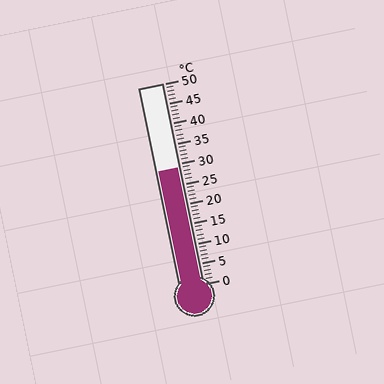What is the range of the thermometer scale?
The thermometer scale ranges from 0°C to 50°C.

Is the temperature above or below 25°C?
The temperature is above 25°C.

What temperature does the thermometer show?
The thermometer shows approximately 29°C.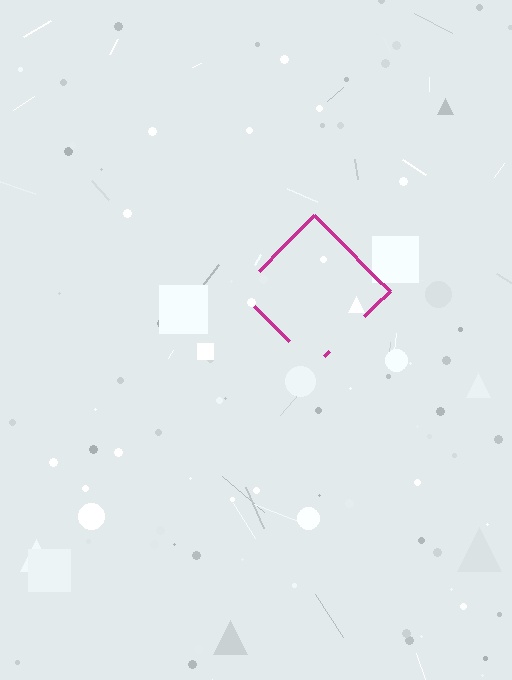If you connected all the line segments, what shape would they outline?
They would outline a diamond.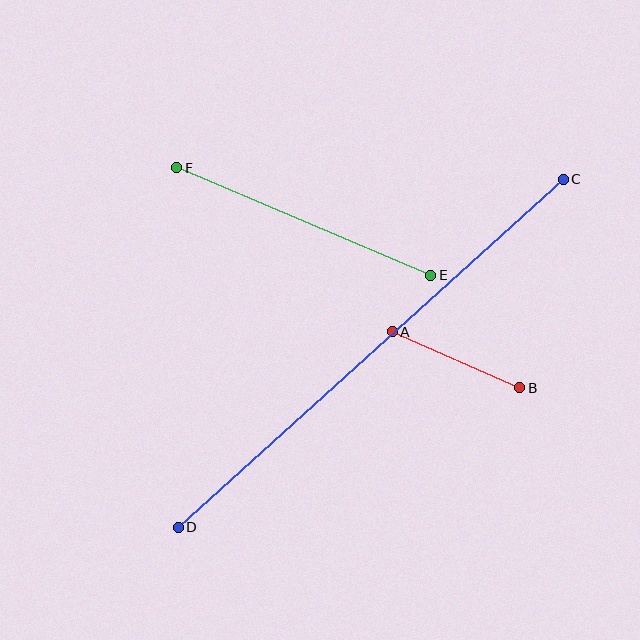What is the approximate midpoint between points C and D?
The midpoint is at approximately (371, 353) pixels.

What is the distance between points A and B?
The distance is approximately 139 pixels.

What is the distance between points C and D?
The distance is approximately 519 pixels.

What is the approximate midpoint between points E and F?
The midpoint is at approximately (304, 221) pixels.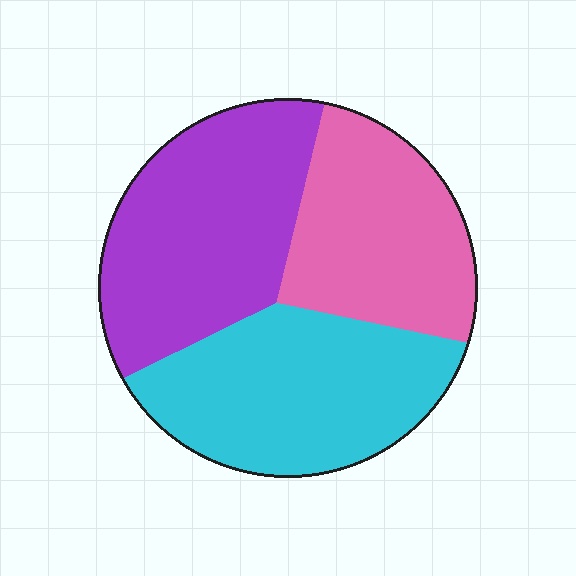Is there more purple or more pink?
Purple.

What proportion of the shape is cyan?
Cyan covers roughly 35% of the shape.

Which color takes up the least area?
Pink, at roughly 30%.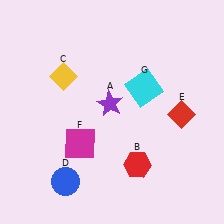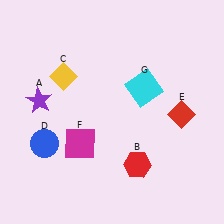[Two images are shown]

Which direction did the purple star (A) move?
The purple star (A) moved left.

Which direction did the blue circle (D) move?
The blue circle (D) moved up.